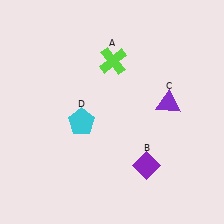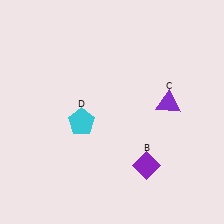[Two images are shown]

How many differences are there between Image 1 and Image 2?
There is 1 difference between the two images.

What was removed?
The lime cross (A) was removed in Image 2.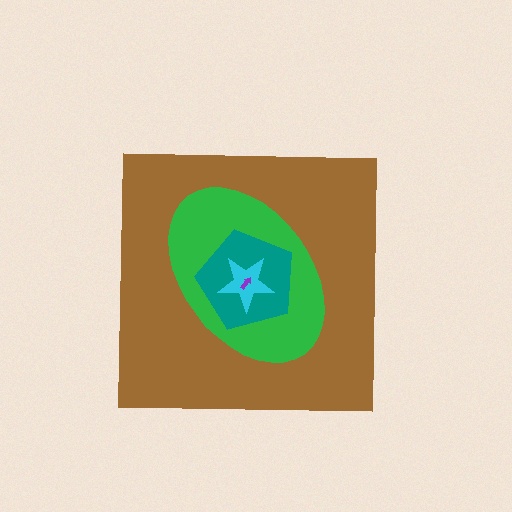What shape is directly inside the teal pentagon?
The cyan star.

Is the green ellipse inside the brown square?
Yes.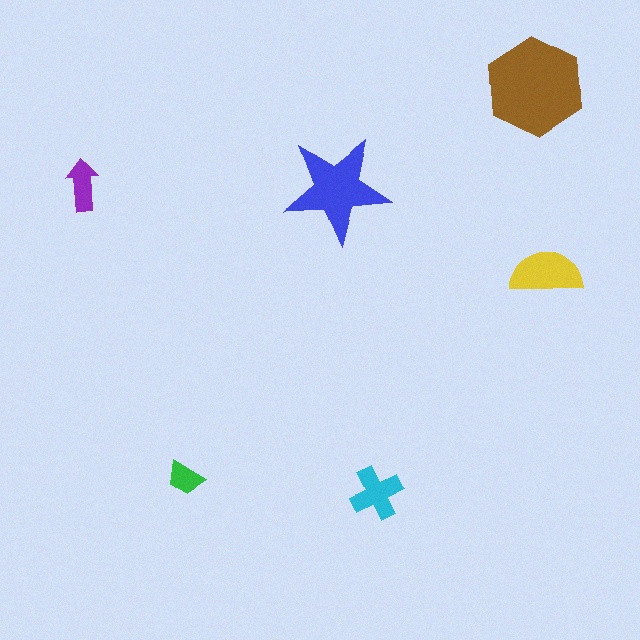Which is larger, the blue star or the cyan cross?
The blue star.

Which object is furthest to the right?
The yellow semicircle is rightmost.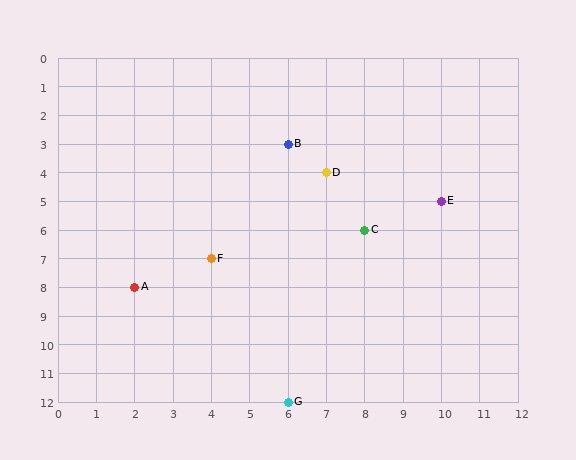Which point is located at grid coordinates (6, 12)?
Point G is at (6, 12).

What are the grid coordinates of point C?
Point C is at grid coordinates (8, 6).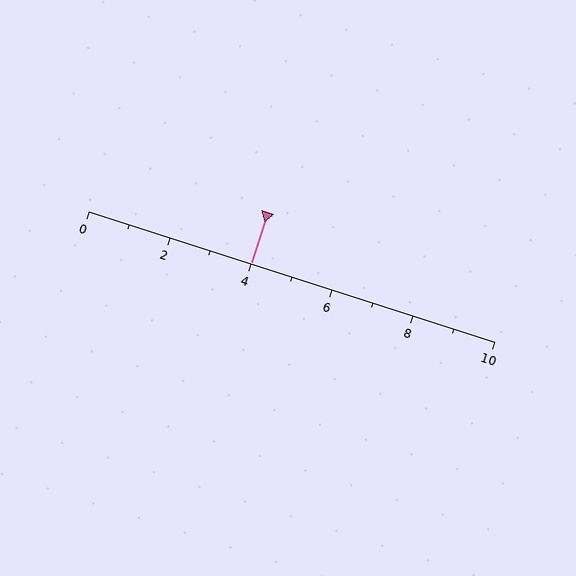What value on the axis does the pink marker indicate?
The marker indicates approximately 4.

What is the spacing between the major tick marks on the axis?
The major ticks are spaced 2 apart.